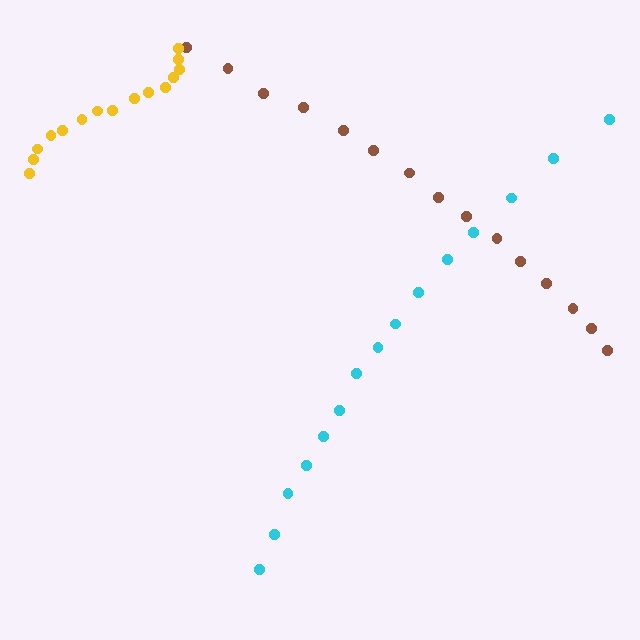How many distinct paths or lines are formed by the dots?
There are 3 distinct paths.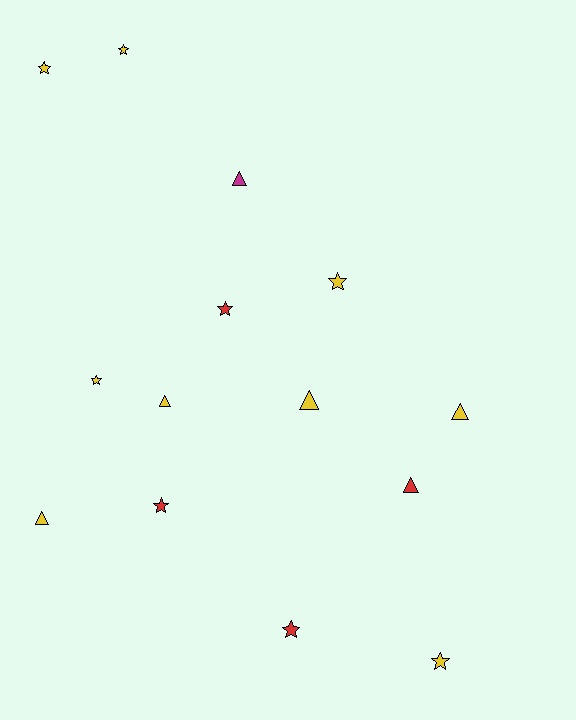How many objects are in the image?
There are 14 objects.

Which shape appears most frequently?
Star, with 8 objects.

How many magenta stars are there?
There are no magenta stars.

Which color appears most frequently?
Yellow, with 9 objects.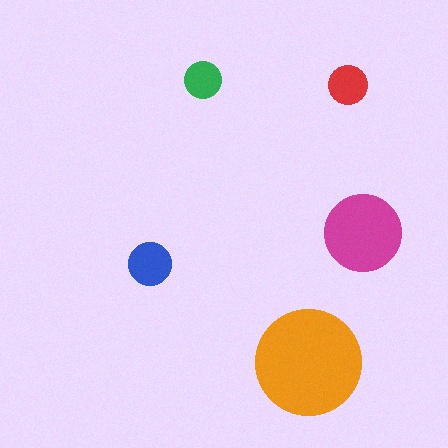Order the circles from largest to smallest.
the orange one, the magenta one, the blue one, the red one, the green one.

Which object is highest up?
The green circle is topmost.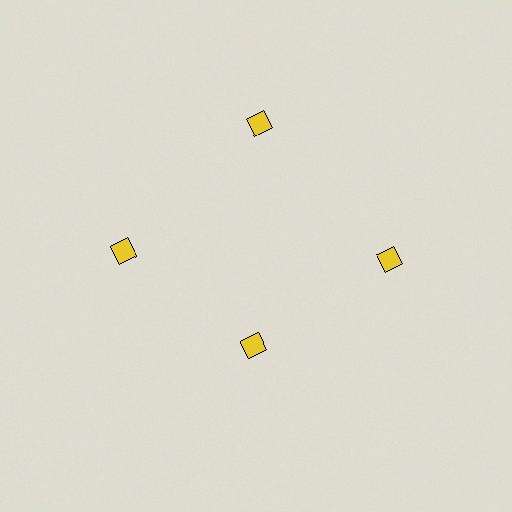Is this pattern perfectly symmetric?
No. The 4 yellow diamonds are arranged in a ring, but one element near the 6 o'clock position is pulled inward toward the center, breaking the 4-fold rotational symmetry.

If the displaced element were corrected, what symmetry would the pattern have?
It would have 4-fold rotational symmetry — the pattern would map onto itself every 90 degrees.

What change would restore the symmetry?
The symmetry would be restored by moving it outward, back onto the ring so that all 4 diamonds sit at equal angles and equal distance from the center.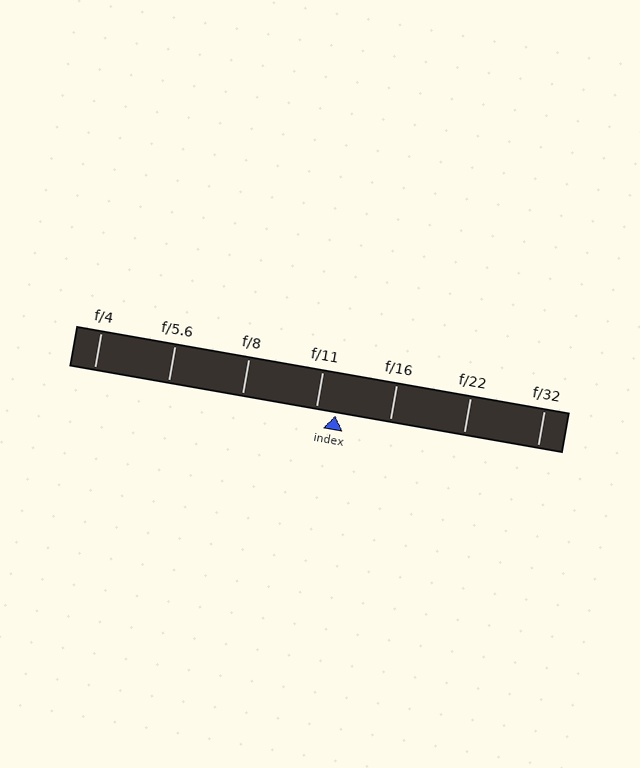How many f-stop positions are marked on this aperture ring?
There are 7 f-stop positions marked.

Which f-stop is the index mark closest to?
The index mark is closest to f/11.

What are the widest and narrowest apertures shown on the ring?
The widest aperture shown is f/4 and the narrowest is f/32.